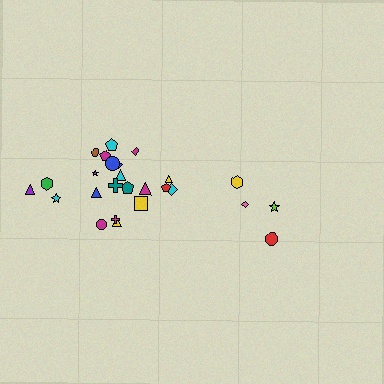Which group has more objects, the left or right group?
The left group.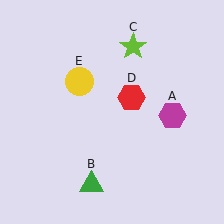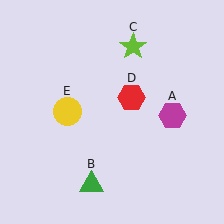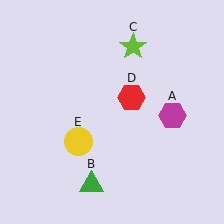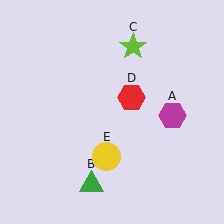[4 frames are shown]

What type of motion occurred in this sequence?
The yellow circle (object E) rotated counterclockwise around the center of the scene.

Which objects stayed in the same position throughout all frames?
Magenta hexagon (object A) and green triangle (object B) and lime star (object C) and red hexagon (object D) remained stationary.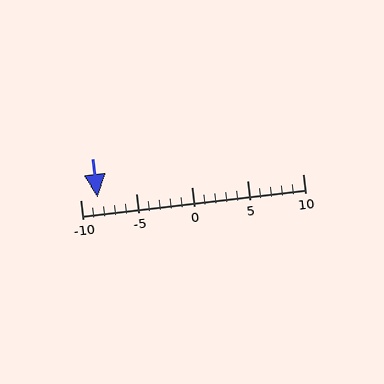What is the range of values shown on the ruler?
The ruler shows values from -10 to 10.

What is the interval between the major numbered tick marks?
The major tick marks are spaced 5 units apart.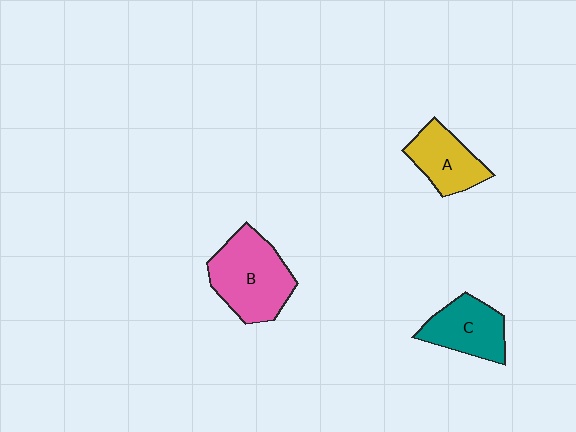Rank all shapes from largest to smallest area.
From largest to smallest: B (pink), C (teal), A (yellow).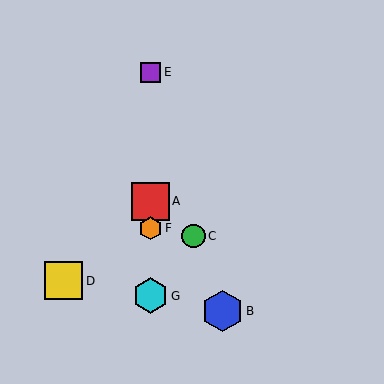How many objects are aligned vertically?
4 objects (A, E, F, G) are aligned vertically.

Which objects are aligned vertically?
Objects A, E, F, G are aligned vertically.